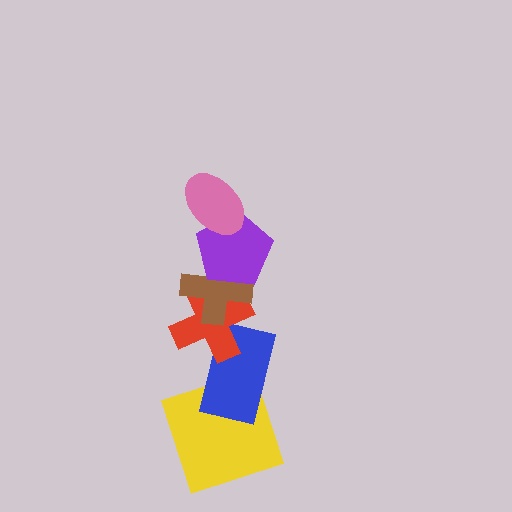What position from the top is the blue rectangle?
The blue rectangle is 5th from the top.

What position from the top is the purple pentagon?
The purple pentagon is 2nd from the top.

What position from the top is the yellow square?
The yellow square is 6th from the top.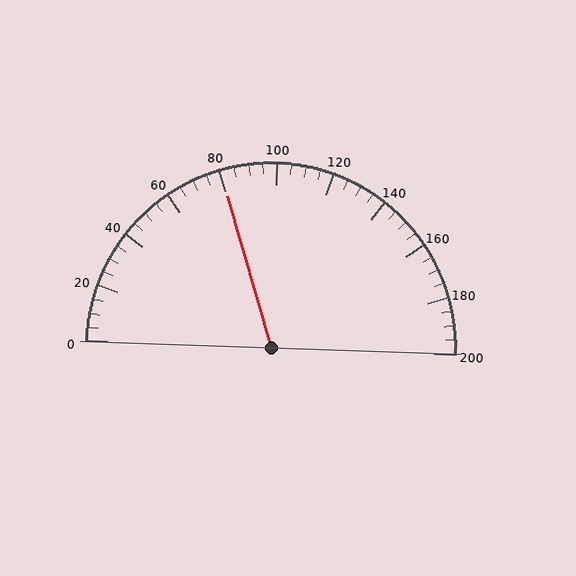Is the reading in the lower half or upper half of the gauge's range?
The reading is in the lower half of the range (0 to 200).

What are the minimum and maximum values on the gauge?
The gauge ranges from 0 to 200.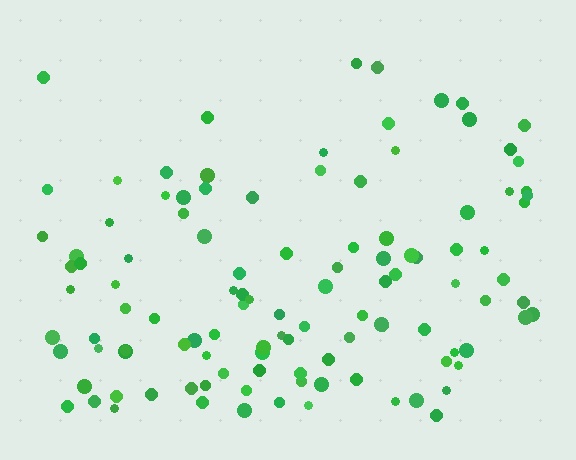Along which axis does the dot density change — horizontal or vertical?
Vertical.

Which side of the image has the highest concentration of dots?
The bottom.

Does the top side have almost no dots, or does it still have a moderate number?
Still a moderate number, just noticeably fewer than the bottom.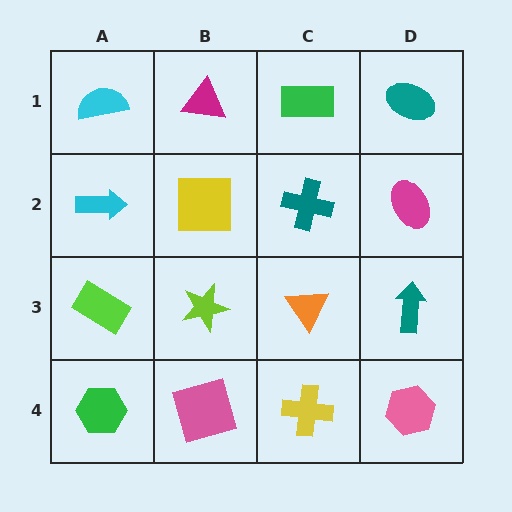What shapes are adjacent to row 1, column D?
A magenta ellipse (row 2, column D), a green rectangle (row 1, column C).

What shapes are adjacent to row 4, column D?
A teal arrow (row 3, column D), a yellow cross (row 4, column C).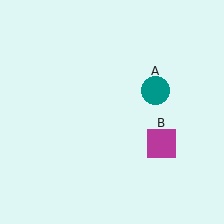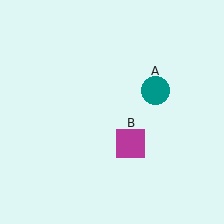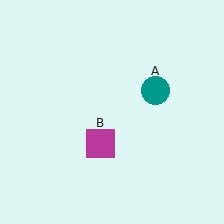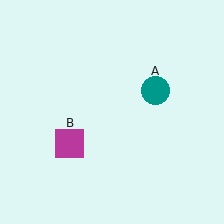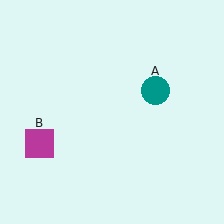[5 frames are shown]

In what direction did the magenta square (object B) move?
The magenta square (object B) moved left.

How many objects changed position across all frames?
1 object changed position: magenta square (object B).